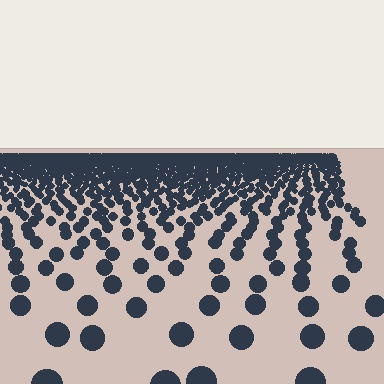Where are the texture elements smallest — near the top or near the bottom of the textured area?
Near the top.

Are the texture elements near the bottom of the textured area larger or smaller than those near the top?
Larger. Near the bottom, elements are closer to the viewer and appear at a bigger on-screen size.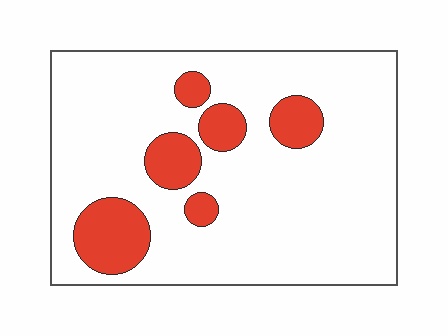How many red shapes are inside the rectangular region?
6.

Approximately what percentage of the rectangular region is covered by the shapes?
Approximately 15%.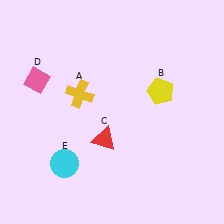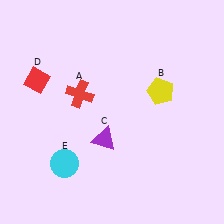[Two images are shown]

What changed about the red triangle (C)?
In Image 1, C is red. In Image 2, it changed to purple.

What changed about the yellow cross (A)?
In Image 1, A is yellow. In Image 2, it changed to red.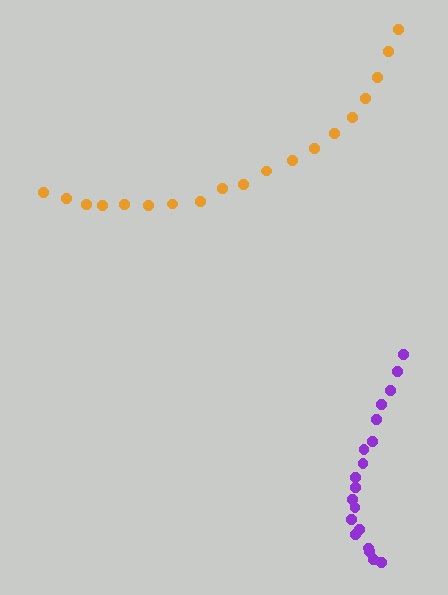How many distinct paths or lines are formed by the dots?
There are 2 distinct paths.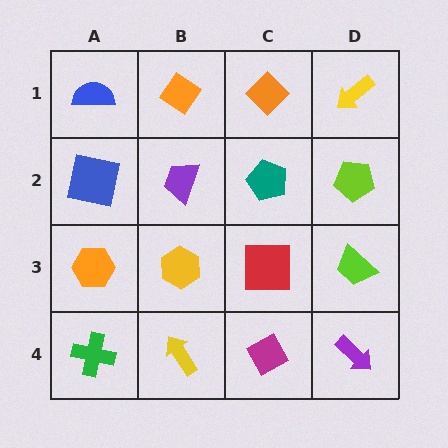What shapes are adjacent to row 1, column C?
A teal pentagon (row 2, column C), an orange diamond (row 1, column B), a yellow arrow (row 1, column D).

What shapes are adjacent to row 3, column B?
A purple trapezoid (row 2, column B), a yellow arrow (row 4, column B), an orange hexagon (row 3, column A), a red square (row 3, column C).